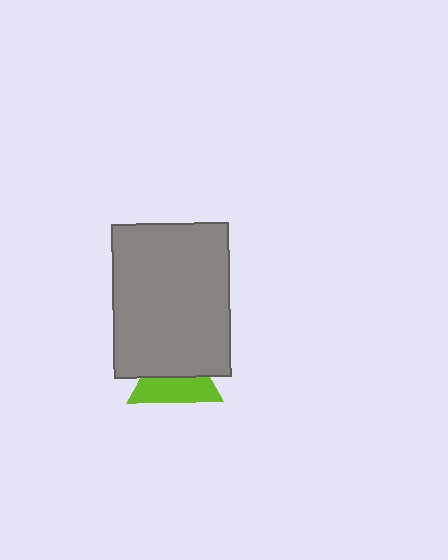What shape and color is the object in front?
The object in front is a gray rectangle.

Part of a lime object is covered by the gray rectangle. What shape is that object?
It is a triangle.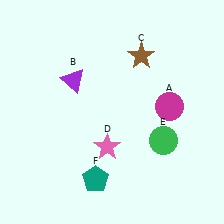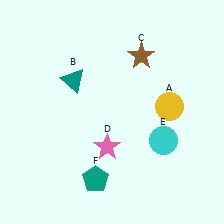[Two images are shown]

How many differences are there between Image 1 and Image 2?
There are 3 differences between the two images.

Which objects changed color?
A changed from magenta to yellow. B changed from purple to teal. E changed from green to cyan.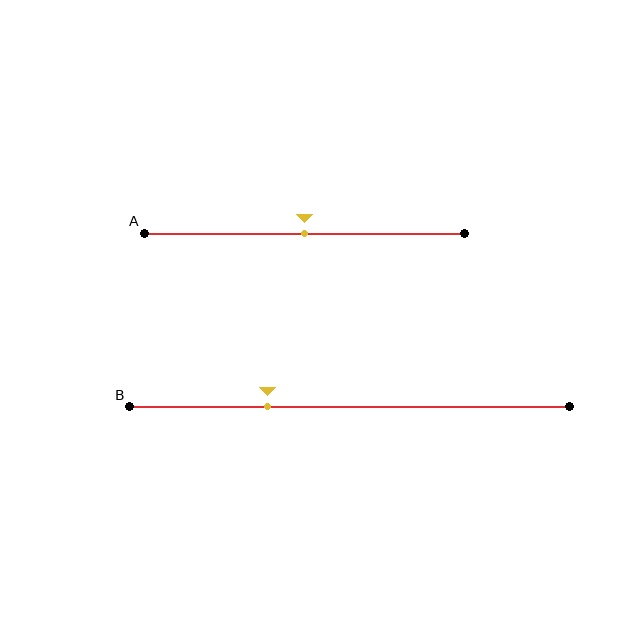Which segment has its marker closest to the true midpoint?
Segment A has its marker closest to the true midpoint.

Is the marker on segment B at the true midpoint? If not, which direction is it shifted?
No, the marker on segment B is shifted to the left by about 19% of the segment length.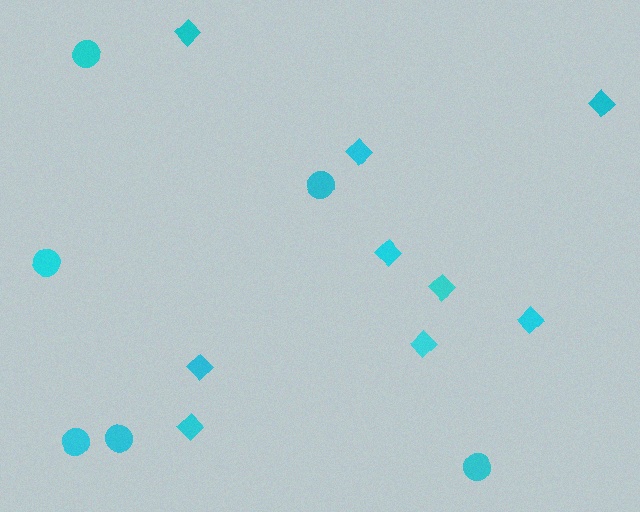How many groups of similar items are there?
There are 2 groups: one group of diamonds (9) and one group of circles (6).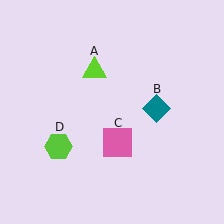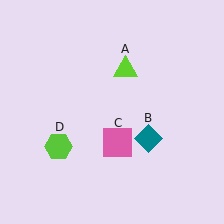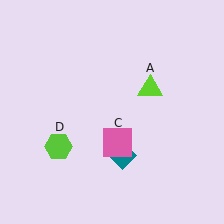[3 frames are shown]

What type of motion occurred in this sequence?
The lime triangle (object A), teal diamond (object B) rotated clockwise around the center of the scene.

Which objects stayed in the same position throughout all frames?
Pink square (object C) and lime hexagon (object D) remained stationary.